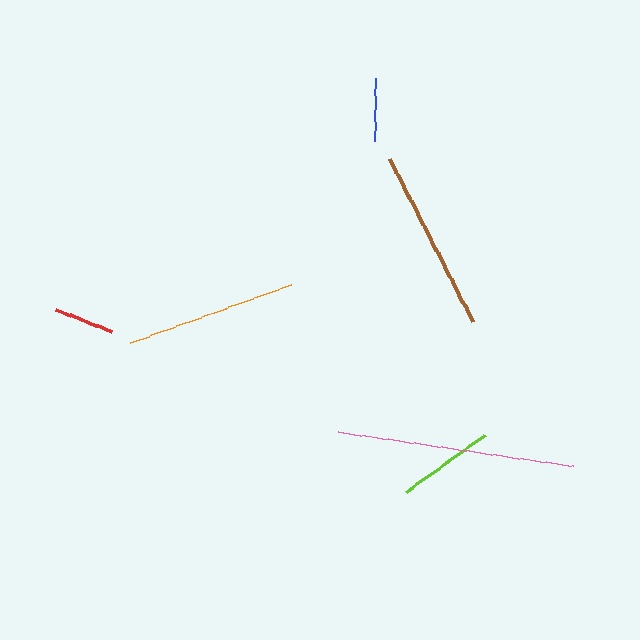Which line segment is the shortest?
The red line is the shortest at approximately 60 pixels.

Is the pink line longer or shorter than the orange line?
The pink line is longer than the orange line.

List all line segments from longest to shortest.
From longest to shortest: pink, brown, orange, lime, blue, red.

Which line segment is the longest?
The pink line is the longest at approximately 237 pixels.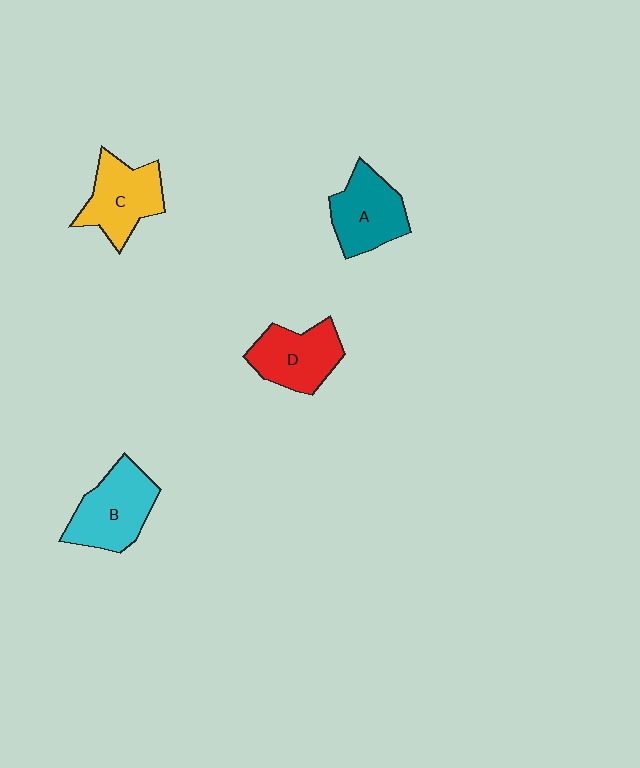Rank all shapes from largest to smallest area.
From largest to smallest: B (cyan), C (yellow), A (teal), D (red).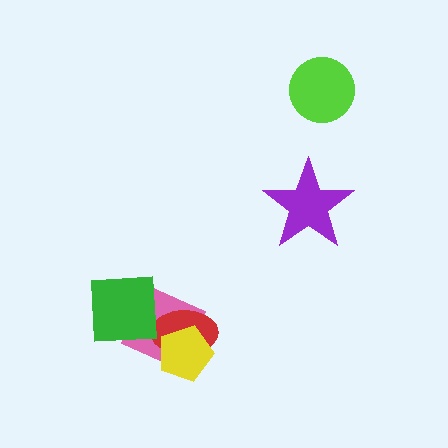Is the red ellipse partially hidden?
Yes, it is partially covered by another shape.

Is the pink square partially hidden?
Yes, it is partially covered by another shape.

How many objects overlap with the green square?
2 objects overlap with the green square.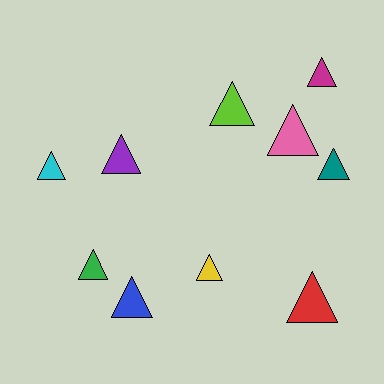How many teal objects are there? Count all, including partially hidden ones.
There is 1 teal object.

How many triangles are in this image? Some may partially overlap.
There are 10 triangles.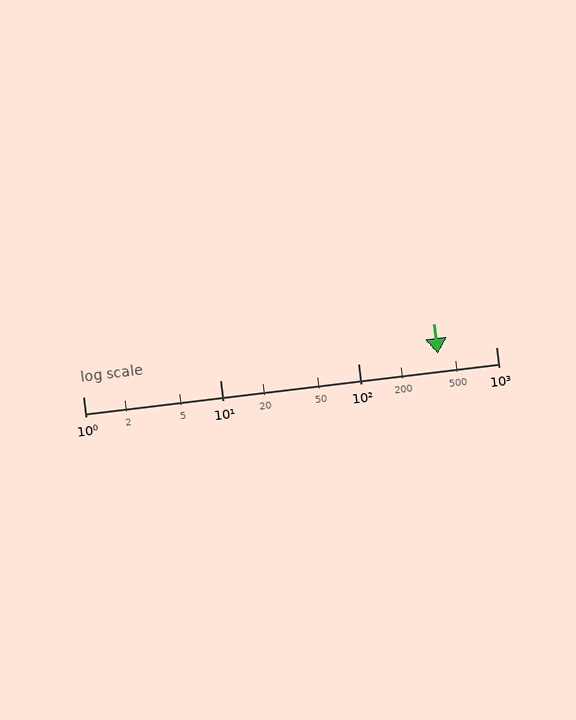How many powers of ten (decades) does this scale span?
The scale spans 3 decades, from 1 to 1000.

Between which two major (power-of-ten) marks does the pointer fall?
The pointer is between 100 and 1000.